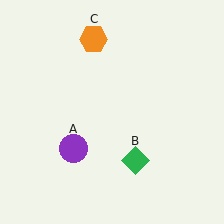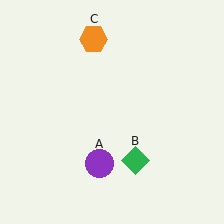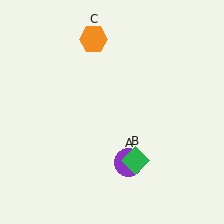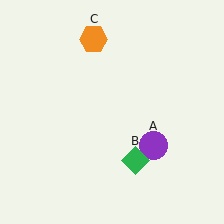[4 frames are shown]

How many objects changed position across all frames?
1 object changed position: purple circle (object A).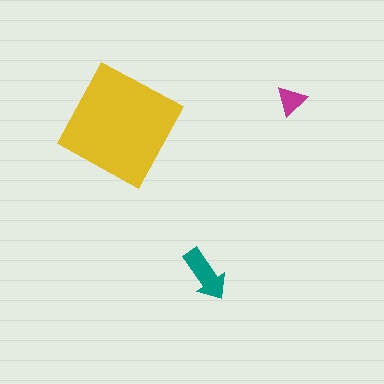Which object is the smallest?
The magenta triangle.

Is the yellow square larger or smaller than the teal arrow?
Larger.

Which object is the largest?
The yellow square.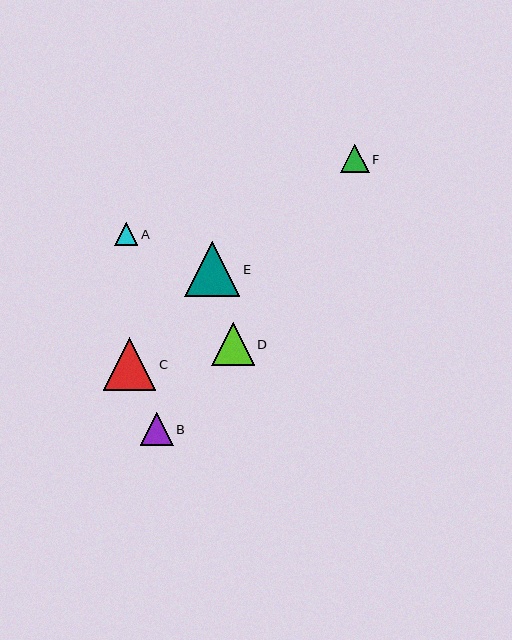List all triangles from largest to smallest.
From largest to smallest: E, C, D, B, F, A.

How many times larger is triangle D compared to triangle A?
Triangle D is approximately 1.9 times the size of triangle A.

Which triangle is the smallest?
Triangle A is the smallest with a size of approximately 23 pixels.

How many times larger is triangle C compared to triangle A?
Triangle C is approximately 2.3 times the size of triangle A.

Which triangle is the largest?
Triangle E is the largest with a size of approximately 55 pixels.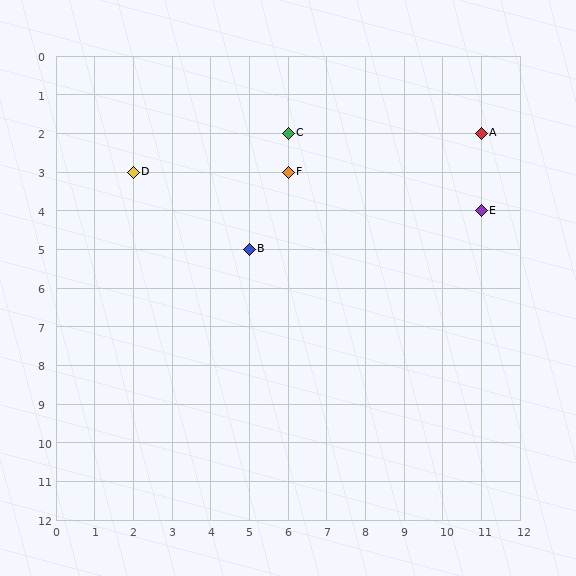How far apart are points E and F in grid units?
Points E and F are 5 columns and 1 row apart (about 5.1 grid units diagonally).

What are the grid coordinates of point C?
Point C is at grid coordinates (6, 2).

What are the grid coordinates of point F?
Point F is at grid coordinates (6, 3).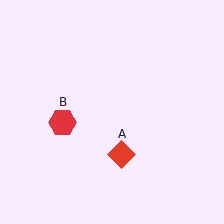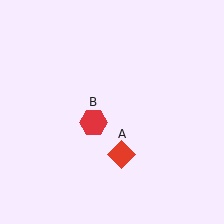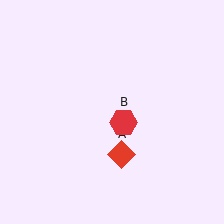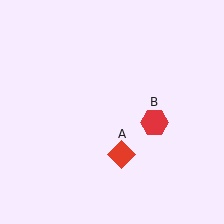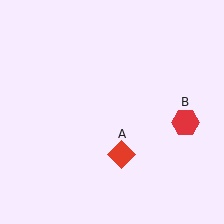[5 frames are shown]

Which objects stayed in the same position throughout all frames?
Red diamond (object A) remained stationary.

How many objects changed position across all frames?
1 object changed position: red hexagon (object B).